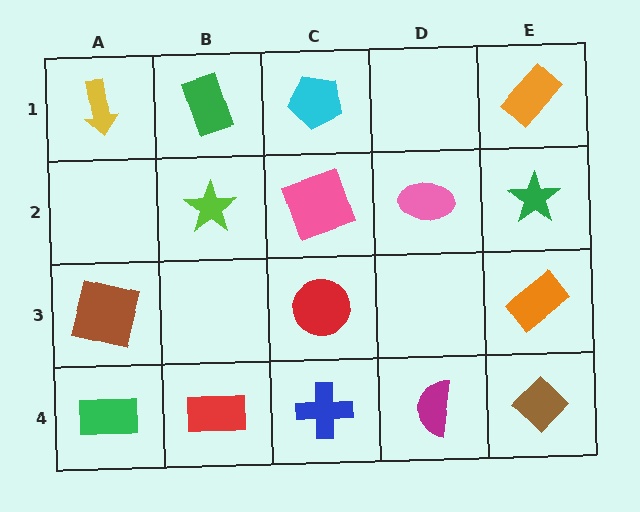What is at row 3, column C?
A red circle.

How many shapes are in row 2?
4 shapes.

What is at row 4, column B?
A red rectangle.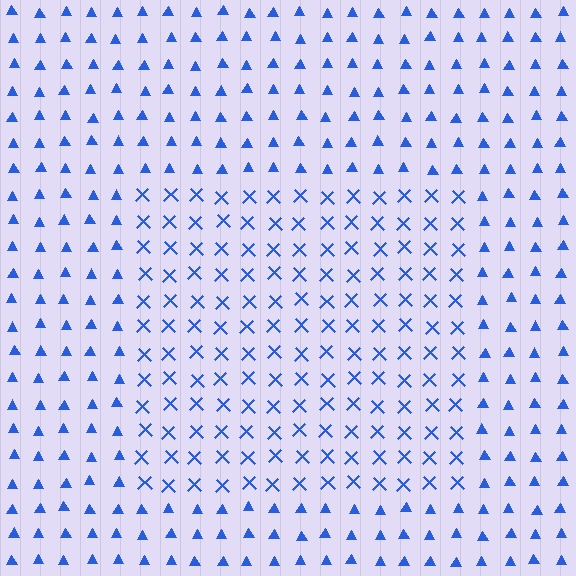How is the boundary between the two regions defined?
The boundary is defined by a change in element shape: X marks inside vs. triangles outside. All elements share the same color and spacing.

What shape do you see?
I see a rectangle.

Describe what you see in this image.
The image is filled with small blue elements arranged in a uniform grid. A rectangle-shaped region contains X marks, while the surrounding area contains triangles. The boundary is defined purely by the change in element shape.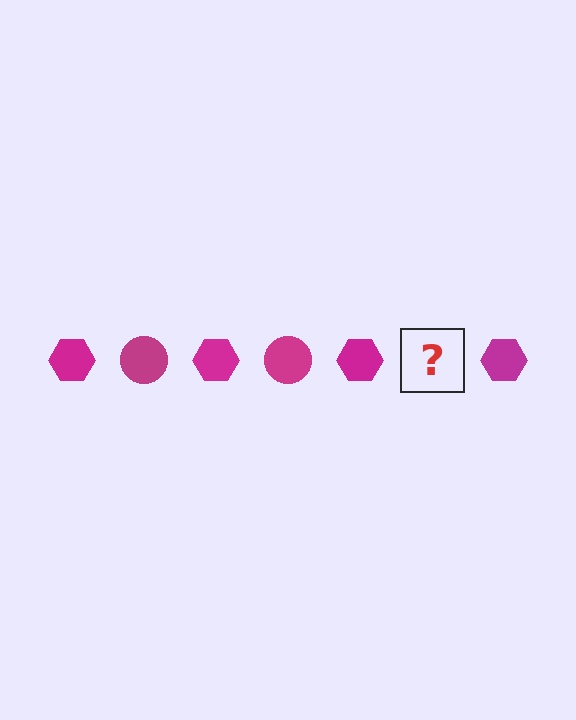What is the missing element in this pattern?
The missing element is a magenta circle.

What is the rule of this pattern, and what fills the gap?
The rule is that the pattern cycles through hexagon, circle shapes in magenta. The gap should be filled with a magenta circle.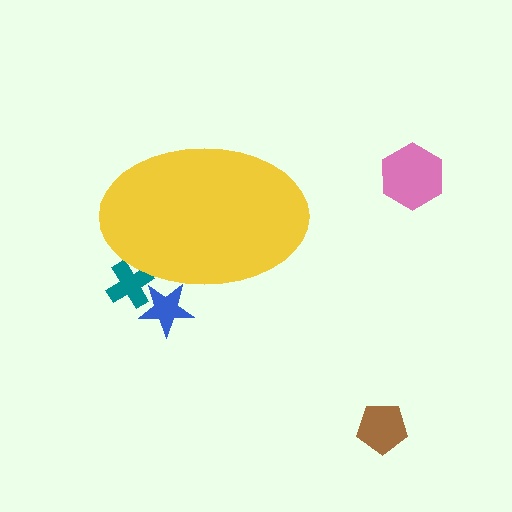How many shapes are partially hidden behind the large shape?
2 shapes are partially hidden.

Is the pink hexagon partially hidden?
No, the pink hexagon is fully visible.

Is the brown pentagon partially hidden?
No, the brown pentagon is fully visible.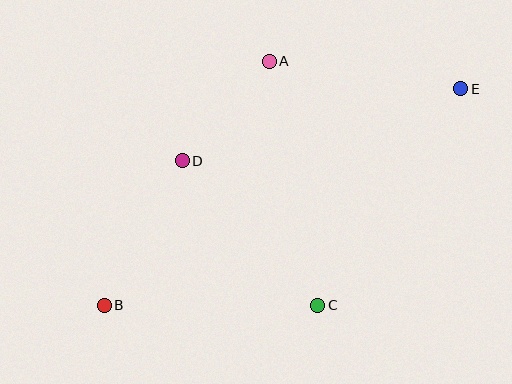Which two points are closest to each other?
Points A and D are closest to each other.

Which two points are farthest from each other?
Points B and E are farthest from each other.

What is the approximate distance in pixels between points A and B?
The distance between A and B is approximately 295 pixels.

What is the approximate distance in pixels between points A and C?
The distance between A and C is approximately 248 pixels.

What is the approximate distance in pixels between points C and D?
The distance between C and D is approximately 198 pixels.